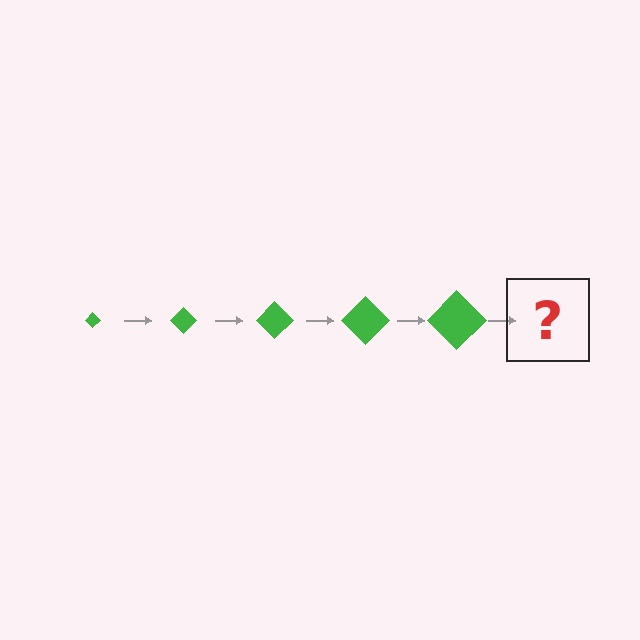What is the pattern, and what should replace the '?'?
The pattern is that the diamond gets progressively larger each step. The '?' should be a green diamond, larger than the previous one.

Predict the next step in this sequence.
The next step is a green diamond, larger than the previous one.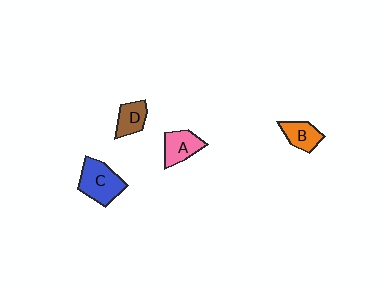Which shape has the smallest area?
Shape D (brown).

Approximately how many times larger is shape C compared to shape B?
Approximately 1.7 times.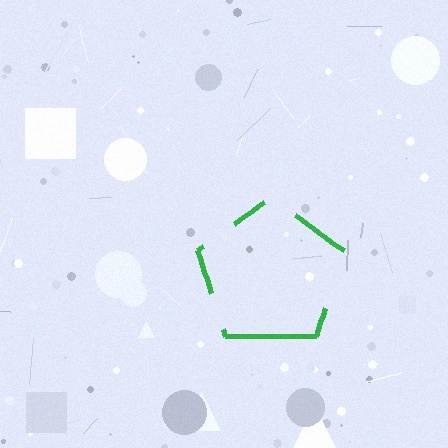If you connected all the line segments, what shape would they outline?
They would outline a pentagon.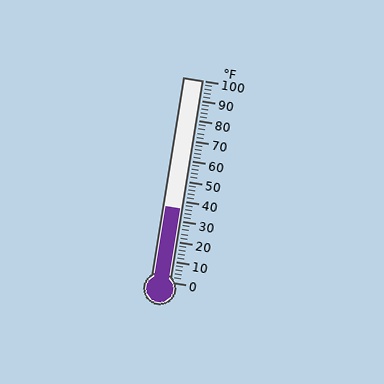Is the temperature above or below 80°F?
The temperature is below 80°F.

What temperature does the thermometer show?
The thermometer shows approximately 36°F.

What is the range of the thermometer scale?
The thermometer scale ranges from 0°F to 100°F.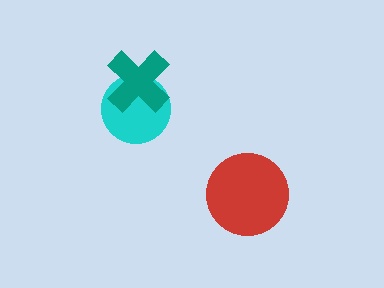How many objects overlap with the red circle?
0 objects overlap with the red circle.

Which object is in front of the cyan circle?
The teal cross is in front of the cyan circle.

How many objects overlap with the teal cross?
1 object overlaps with the teal cross.